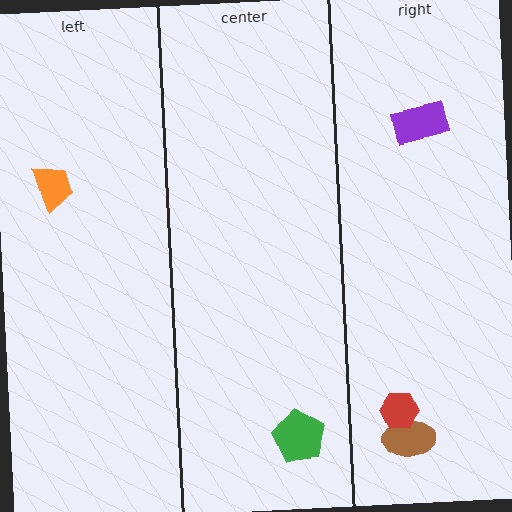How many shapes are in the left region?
1.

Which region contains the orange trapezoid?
The left region.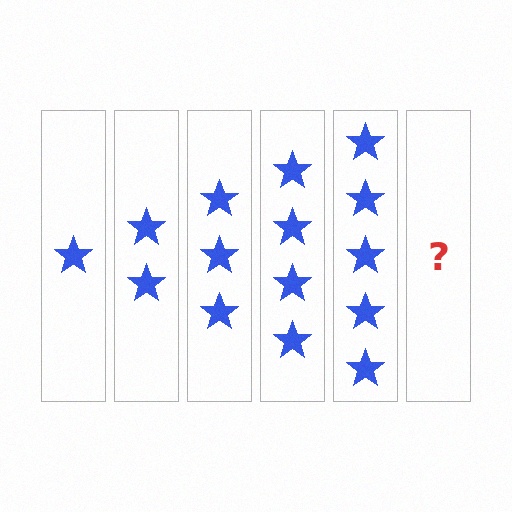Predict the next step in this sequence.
The next step is 6 stars.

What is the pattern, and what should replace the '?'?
The pattern is that each step adds one more star. The '?' should be 6 stars.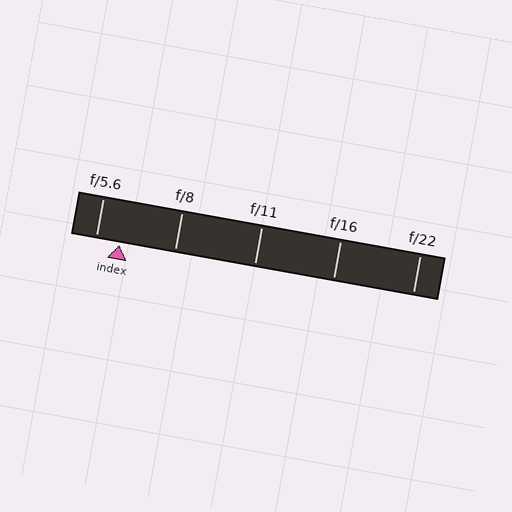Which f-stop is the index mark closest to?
The index mark is closest to f/5.6.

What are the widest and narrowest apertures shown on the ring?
The widest aperture shown is f/5.6 and the narrowest is f/22.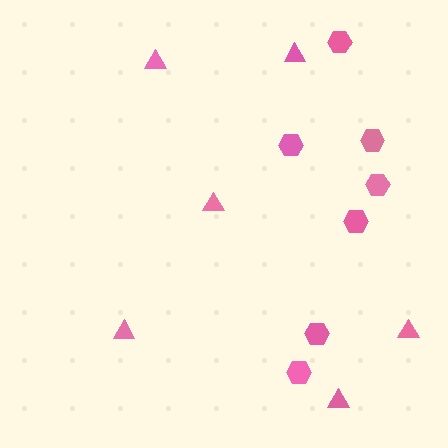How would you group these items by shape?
There are 2 groups: one group of hexagons (7) and one group of triangles (6).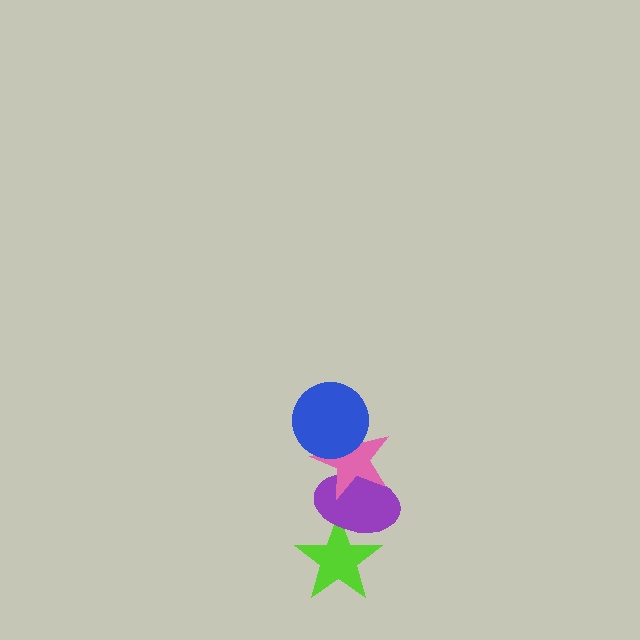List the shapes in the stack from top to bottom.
From top to bottom: the blue circle, the pink star, the purple ellipse, the lime star.